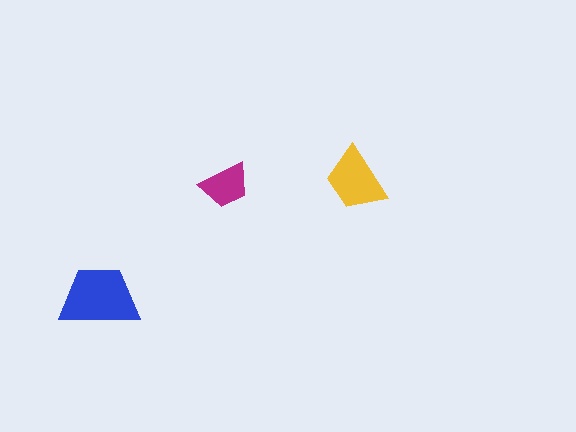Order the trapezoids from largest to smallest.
the blue one, the yellow one, the magenta one.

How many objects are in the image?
There are 3 objects in the image.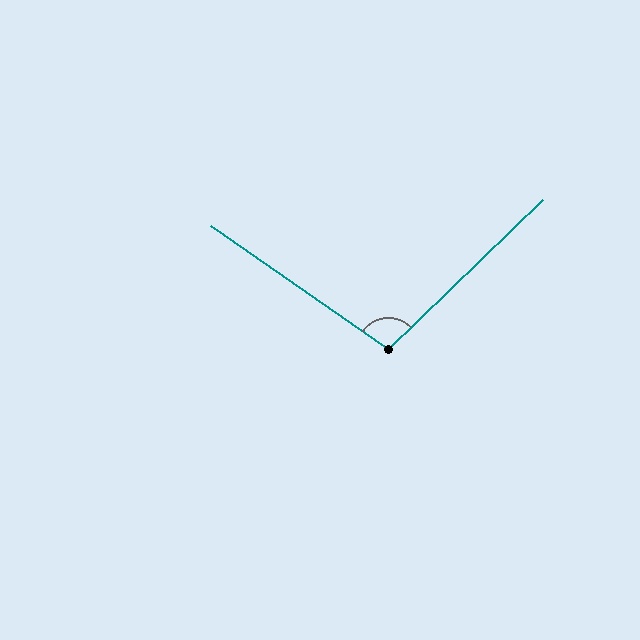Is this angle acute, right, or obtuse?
It is obtuse.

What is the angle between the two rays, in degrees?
Approximately 101 degrees.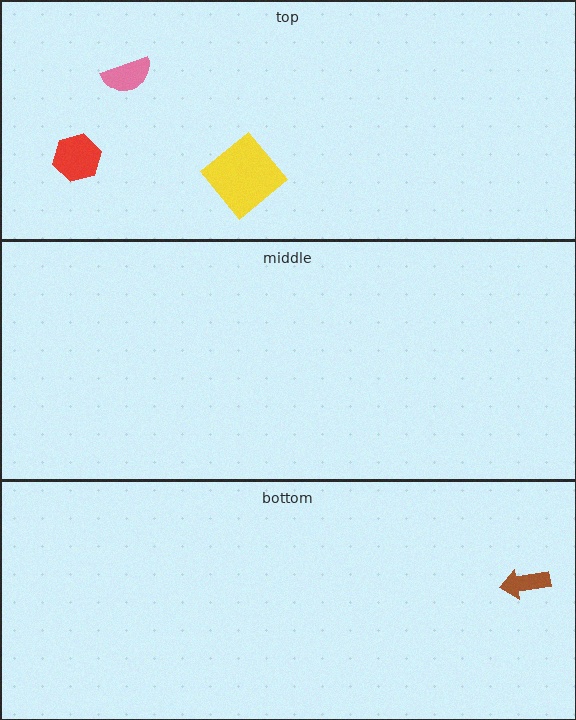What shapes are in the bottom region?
The brown arrow.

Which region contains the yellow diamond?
The top region.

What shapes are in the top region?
The pink semicircle, the red hexagon, the yellow diamond.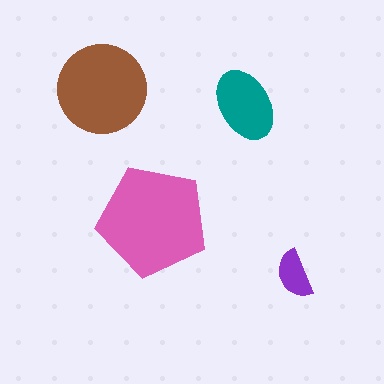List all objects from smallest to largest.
The purple semicircle, the teal ellipse, the brown circle, the pink pentagon.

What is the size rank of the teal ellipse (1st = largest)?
3rd.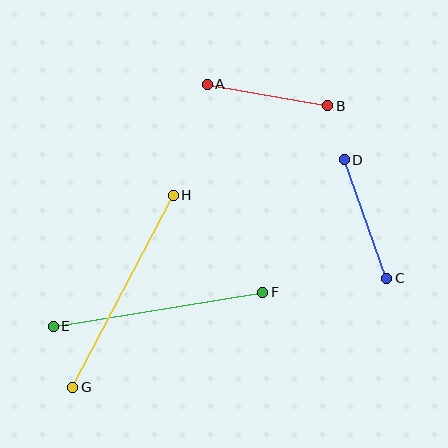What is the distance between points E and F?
The distance is approximately 213 pixels.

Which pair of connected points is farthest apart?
Points G and H are farthest apart.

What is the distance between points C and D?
The distance is approximately 126 pixels.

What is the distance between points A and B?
The distance is approximately 123 pixels.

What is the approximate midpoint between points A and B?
The midpoint is at approximately (268, 95) pixels.